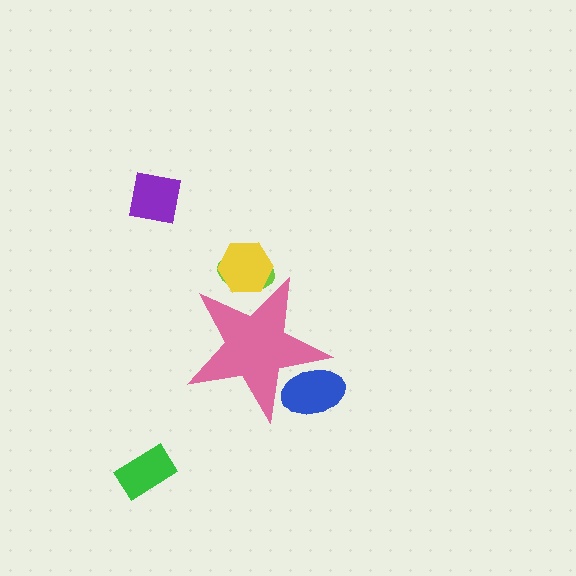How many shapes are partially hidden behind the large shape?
3 shapes are partially hidden.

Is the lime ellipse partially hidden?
Yes, the lime ellipse is partially hidden behind the pink star.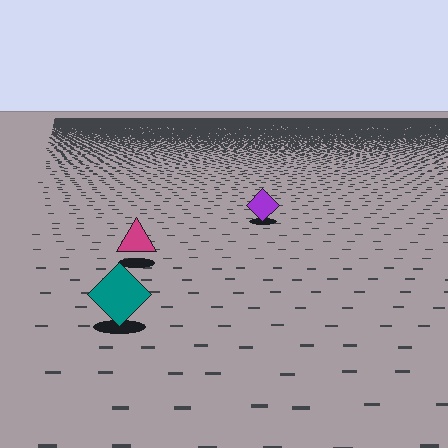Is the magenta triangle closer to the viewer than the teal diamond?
No. The teal diamond is closer — you can tell from the texture gradient: the ground texture is coarser near it.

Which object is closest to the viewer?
The teal diamond is closest. The texture marks near it are larger and more spread out.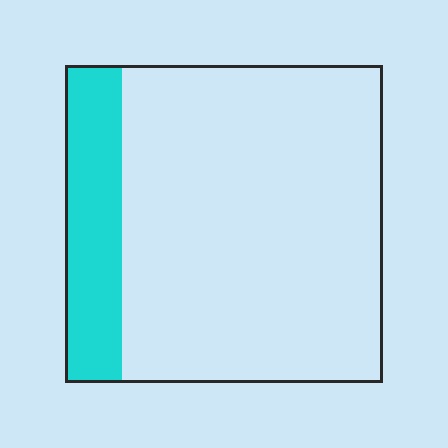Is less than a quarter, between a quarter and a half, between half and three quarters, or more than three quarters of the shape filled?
Less than a quarter.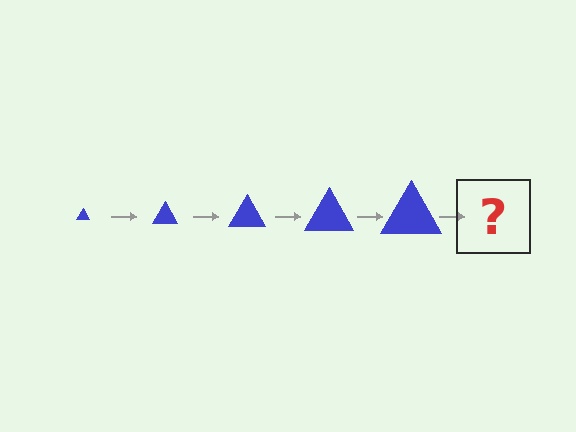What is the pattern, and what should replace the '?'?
The pattern is that the triangle gets progressively larger each step. The '?' should be a blue triangle, larger than the previous one.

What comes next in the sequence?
The next element should be a blue triangle, larger than the previous one.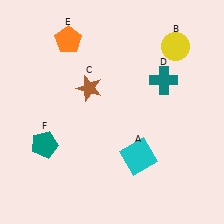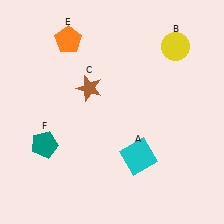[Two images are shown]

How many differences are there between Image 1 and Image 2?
There is 1 difference between the two images.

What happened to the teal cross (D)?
The teal cross (D) was removed in Image 2. It was in the top-right area of Image 1.